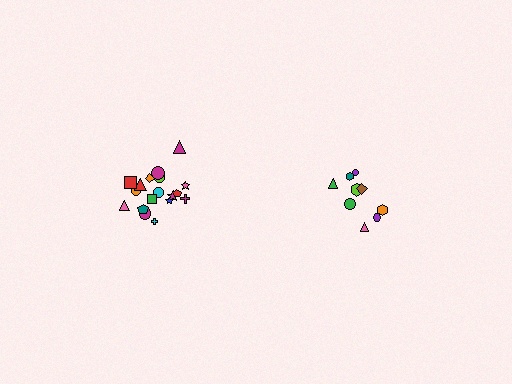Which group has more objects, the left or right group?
The left group.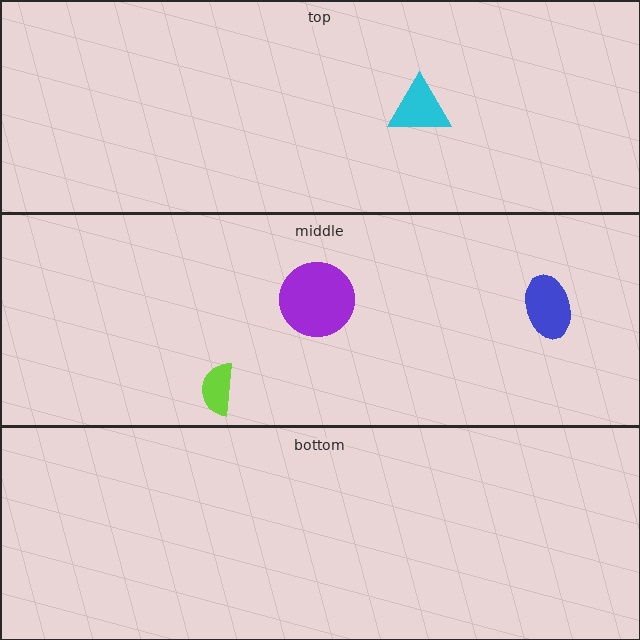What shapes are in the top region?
The cyan triangle.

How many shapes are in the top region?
1.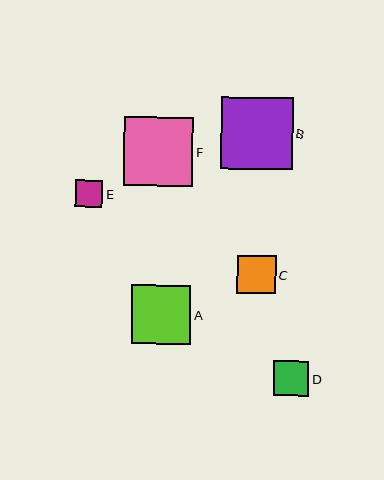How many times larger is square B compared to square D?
Square B is approximately 2.0 times the size of square D.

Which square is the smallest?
Square E is the smallest with a size of approximately 27 pixels.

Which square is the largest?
Square B is the largest with a size of approximately 72 pixels.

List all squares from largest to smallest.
From largest to smallest: B, F, A, C, D, E.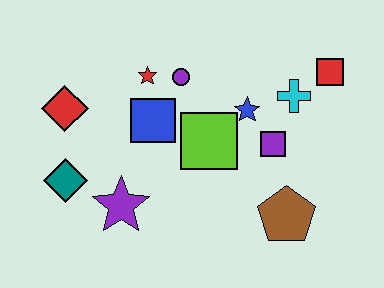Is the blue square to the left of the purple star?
No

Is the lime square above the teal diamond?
Yes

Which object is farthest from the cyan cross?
The teal diamond is farthest from the cyan cross.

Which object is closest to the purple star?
The teal diamond is closest to the purple star.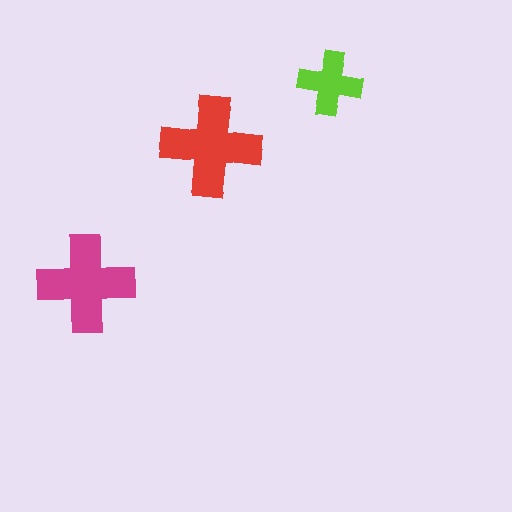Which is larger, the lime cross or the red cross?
The red one.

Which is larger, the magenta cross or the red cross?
The red one.